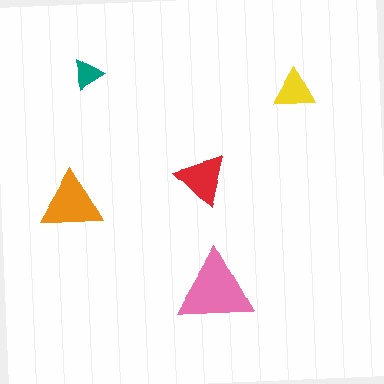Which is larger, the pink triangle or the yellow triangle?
The pink one.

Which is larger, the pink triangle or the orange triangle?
The pink one.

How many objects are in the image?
There are 5 objects in the image.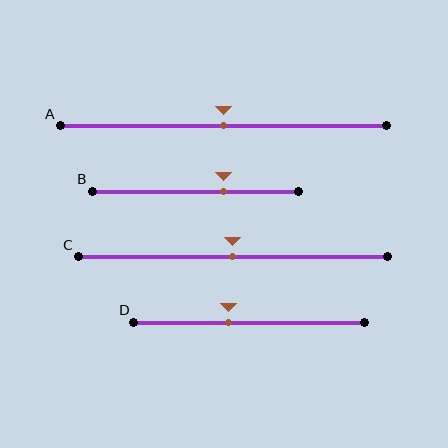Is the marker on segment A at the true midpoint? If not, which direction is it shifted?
Yes, the marker on segment A is at the true midpoint.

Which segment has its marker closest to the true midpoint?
Segment A has its marker closest to the true midpoint.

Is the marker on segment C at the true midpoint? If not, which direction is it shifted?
Yes, the marker on segment C is at the true midpoint.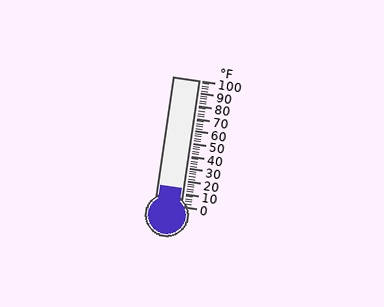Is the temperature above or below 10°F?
The temperature is above 10°F.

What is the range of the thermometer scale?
The thermometer scale ranges from 0°F to 100°F.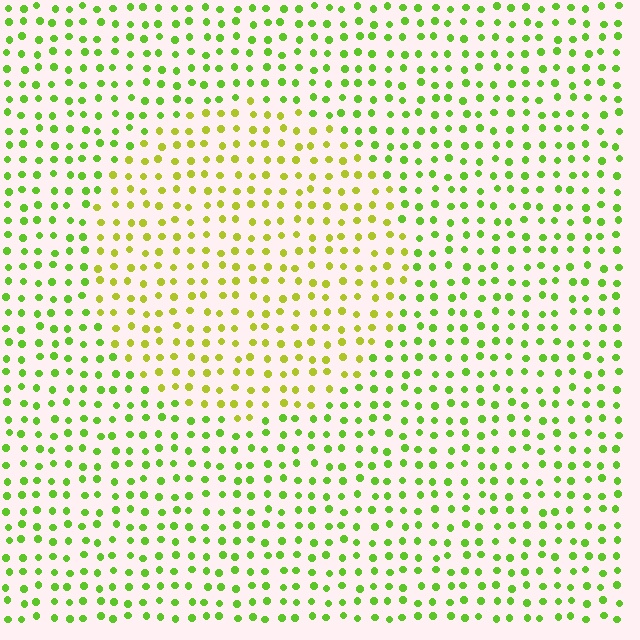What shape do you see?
I see a circle.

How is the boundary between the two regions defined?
The boundary is defined purely by a slight shift in hue (about 31 degrees). Spacing, size, and orientation are identical on both sides.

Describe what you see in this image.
The image is filled with small lime elements in a uniform arrangement. A circle-shaped region is visible where the elements are tinted to a slightly different hue, forming a subtle color boundary.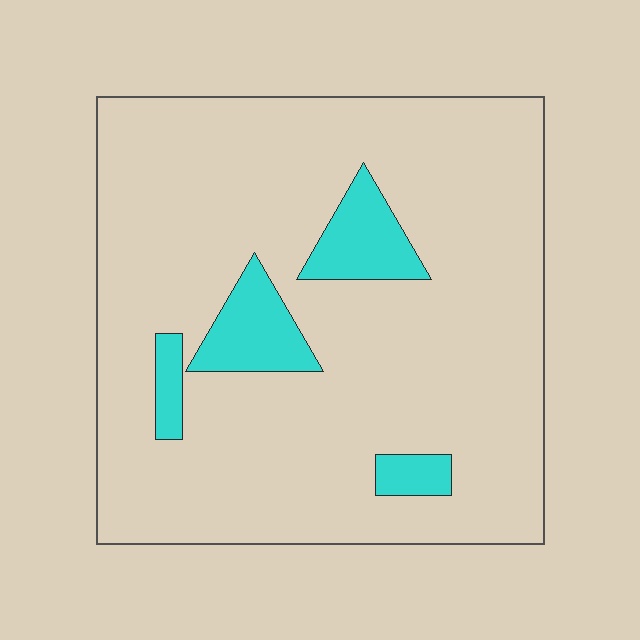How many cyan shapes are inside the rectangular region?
4.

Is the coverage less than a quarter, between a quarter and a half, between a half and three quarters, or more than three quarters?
Less than a quarter.